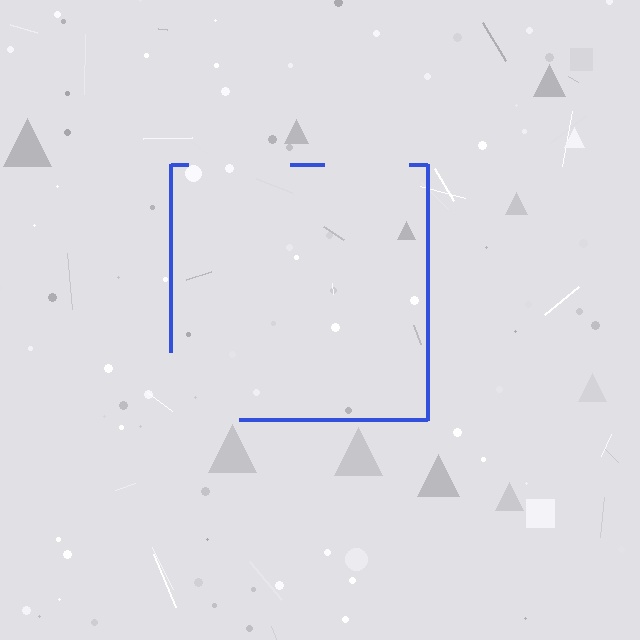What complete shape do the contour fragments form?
The contour fragments form a square.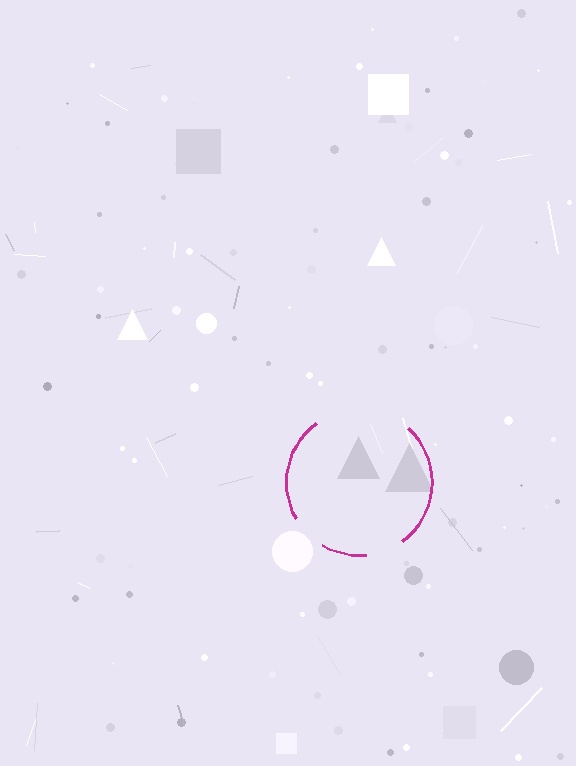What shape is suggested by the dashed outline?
The dashed outline suggests a circle.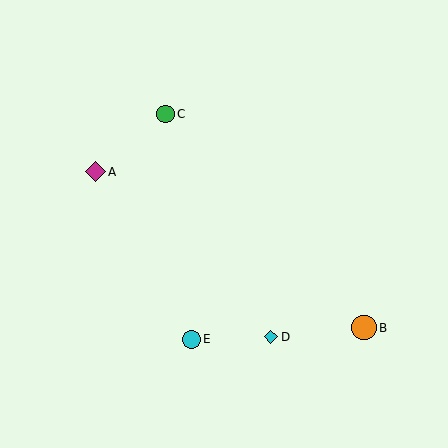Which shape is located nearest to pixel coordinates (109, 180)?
The magenta diamond (labeled A) at (95, 172) is nearest to that location.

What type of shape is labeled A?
Shape A is a magenta diamond.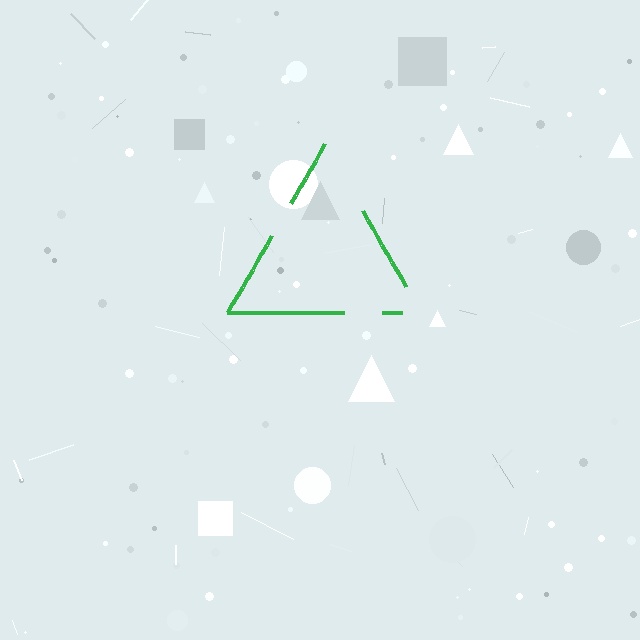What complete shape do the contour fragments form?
The contour fragments form a triangle.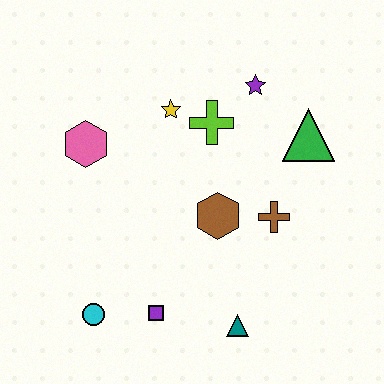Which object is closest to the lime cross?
The yellow star is closest to the lime cross.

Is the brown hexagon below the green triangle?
Yes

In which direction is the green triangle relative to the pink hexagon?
The green triangle is to the right of the pink hexagon.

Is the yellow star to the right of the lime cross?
No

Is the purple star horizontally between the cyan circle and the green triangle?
Yes